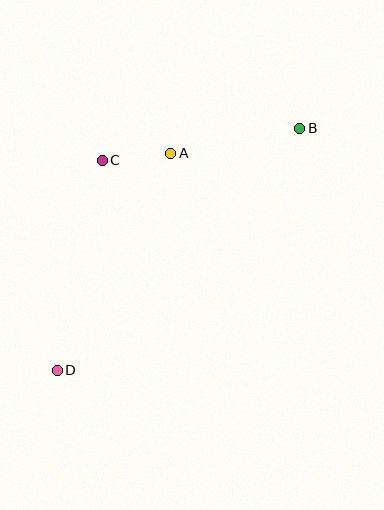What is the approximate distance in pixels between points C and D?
The distance between C and D is approximately 215 pixels.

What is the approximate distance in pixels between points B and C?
The distance between B and C is approximately 200 pixels.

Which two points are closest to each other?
Points A and C are closest to each other.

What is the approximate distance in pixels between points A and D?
The distance between A and D is approximately 245 pixels.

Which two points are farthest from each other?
Points B and D are farthest from each other.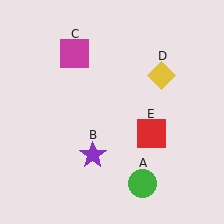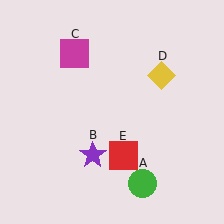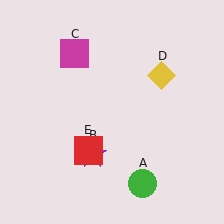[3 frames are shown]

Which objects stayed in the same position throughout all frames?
Green circle (object A) and purple star (object B) and magenta square (object C) and yellow diamond (object D) remained stationary.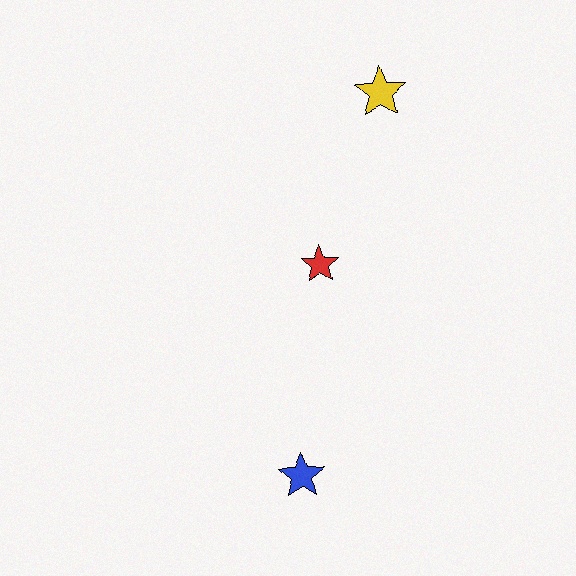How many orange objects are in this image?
There are no orange objects.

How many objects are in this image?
There are 3 objects.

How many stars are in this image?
There are 3 stars.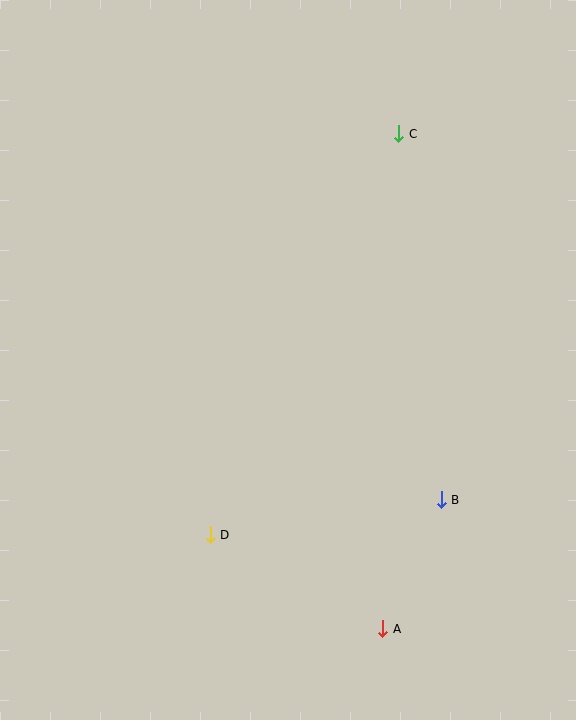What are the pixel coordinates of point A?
Point A is at (382, 629).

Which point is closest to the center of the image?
Point D at (210, 535) is closest to the center.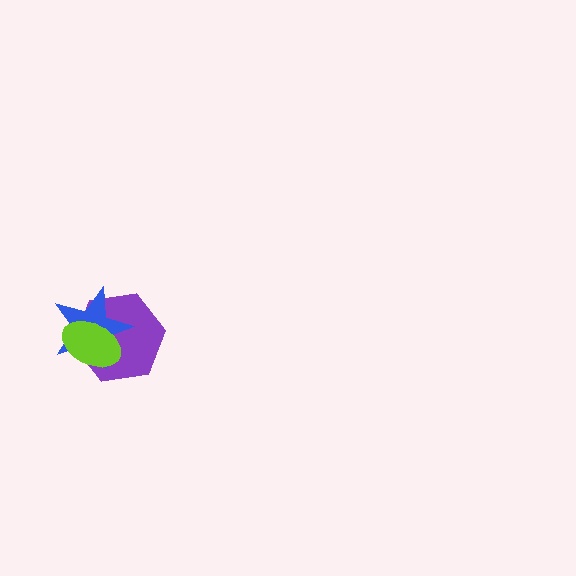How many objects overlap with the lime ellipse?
2 objects overlap with the lime ellipse.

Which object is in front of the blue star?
The lime ellipse is in front of the blue star.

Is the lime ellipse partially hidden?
No, no other shape covers it.